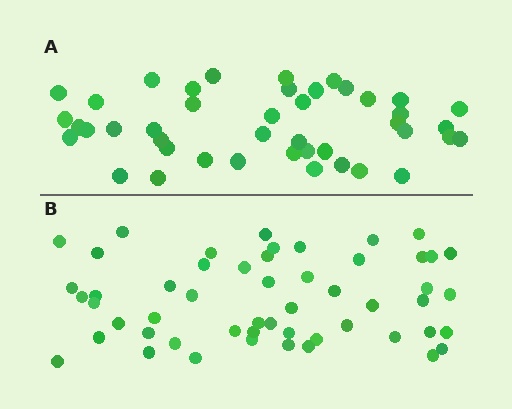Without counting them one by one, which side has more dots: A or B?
Region B (the bottom region) has more dots.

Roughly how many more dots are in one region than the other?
Region B has roughly 10 or so more dots than region A.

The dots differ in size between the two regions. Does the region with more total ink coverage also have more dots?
No. Region A has more total ink coverage because its dots are larger, but region B actually contains more individual dots. Total area can be misleading — the number of items is what matters here.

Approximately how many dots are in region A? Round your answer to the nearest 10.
About 40 dots. (The exact count is 43, which rounds to 40.)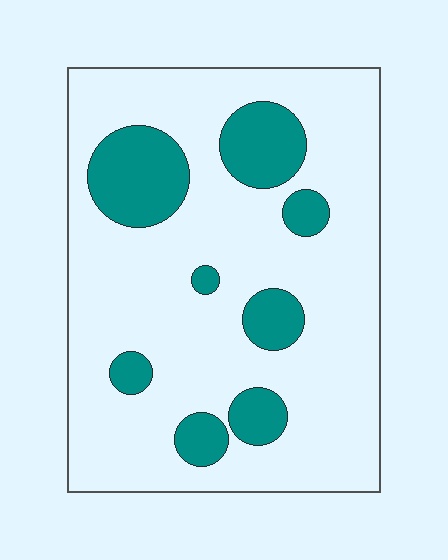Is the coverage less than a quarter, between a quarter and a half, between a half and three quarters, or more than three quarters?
Less than a quarter.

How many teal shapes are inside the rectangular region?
8.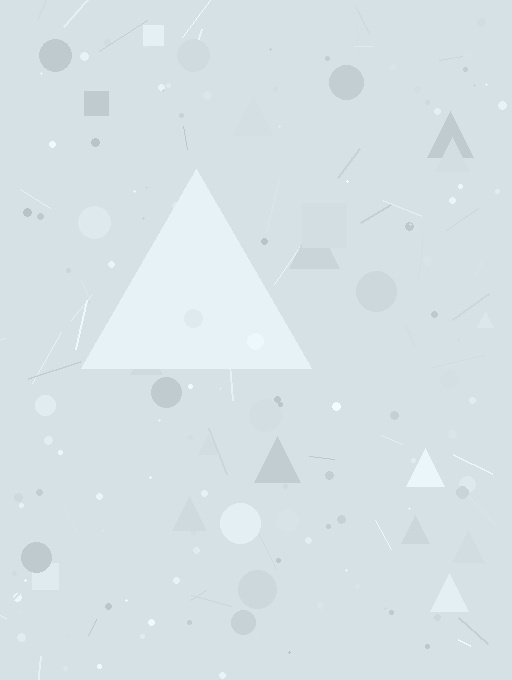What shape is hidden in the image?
A triangle is hidden in the image.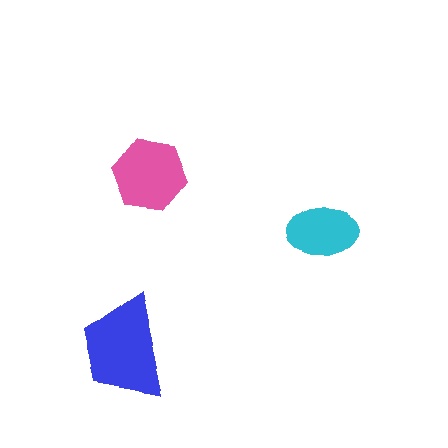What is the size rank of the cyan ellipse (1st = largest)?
3rd.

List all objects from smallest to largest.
The cyan ellipse, the pink hexagon, the blue trapezoid.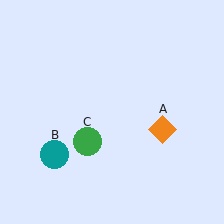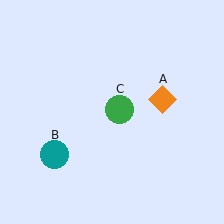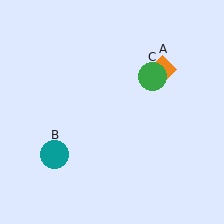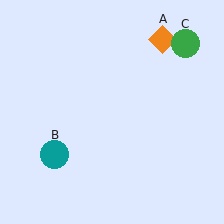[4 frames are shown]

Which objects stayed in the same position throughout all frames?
Teal circle (object B) remained stationary.